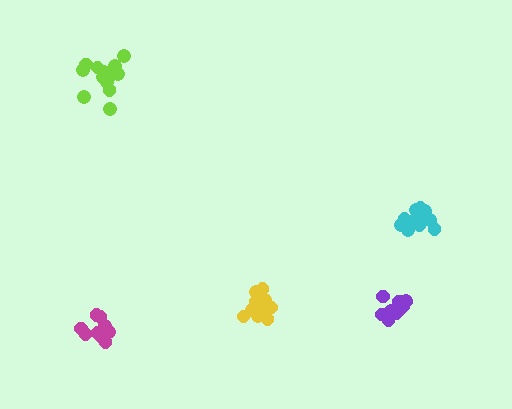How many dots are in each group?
Group 1: 10 dots, Group 2: 15 dots, Group 3: 15 dots, Group 4: 14 dots, Group 5: 15 dots (69 total).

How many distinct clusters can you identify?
There are 5 distinct clusters.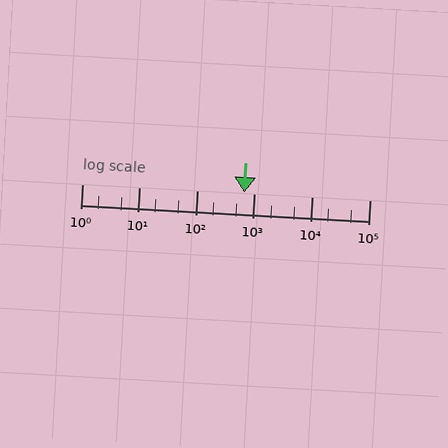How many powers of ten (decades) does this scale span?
The scale spans 5 decades, from 1 to 100000.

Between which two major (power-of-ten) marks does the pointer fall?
The pointer is between 100 and 1000.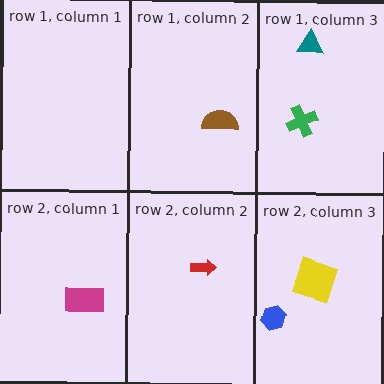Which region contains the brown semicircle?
The row 1, column 2 region.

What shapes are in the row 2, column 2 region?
The red arrow.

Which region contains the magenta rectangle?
The row 2, column 1 region.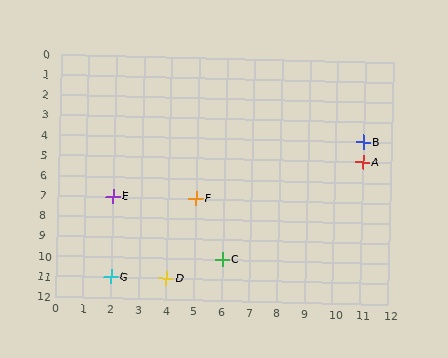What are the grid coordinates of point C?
Point C is at grid coordinates (6, 10).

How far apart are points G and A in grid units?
Points G and A are 9 columns and 6 rows apart (about 10.8 grid units diagonally).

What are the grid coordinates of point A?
Point A is at grid coordinates (11, 5).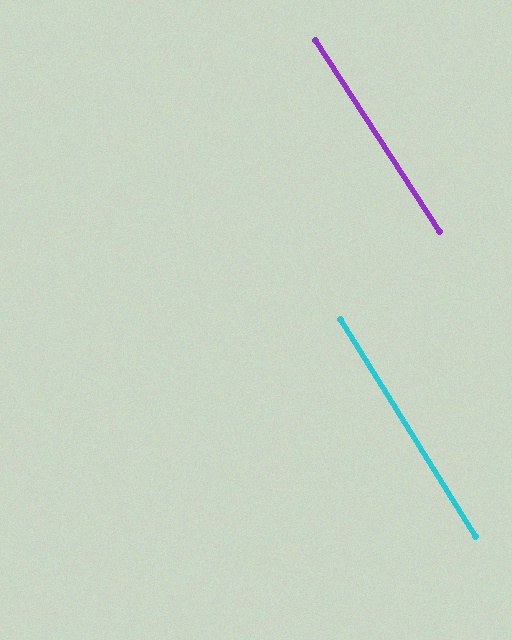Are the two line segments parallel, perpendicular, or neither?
Parallel — their directions differ by only 1.1°.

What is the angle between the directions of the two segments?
Approximately 1 degree.